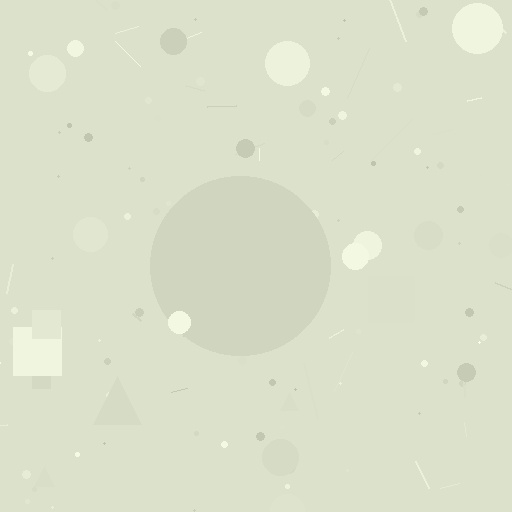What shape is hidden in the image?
A circle is hidden in the image.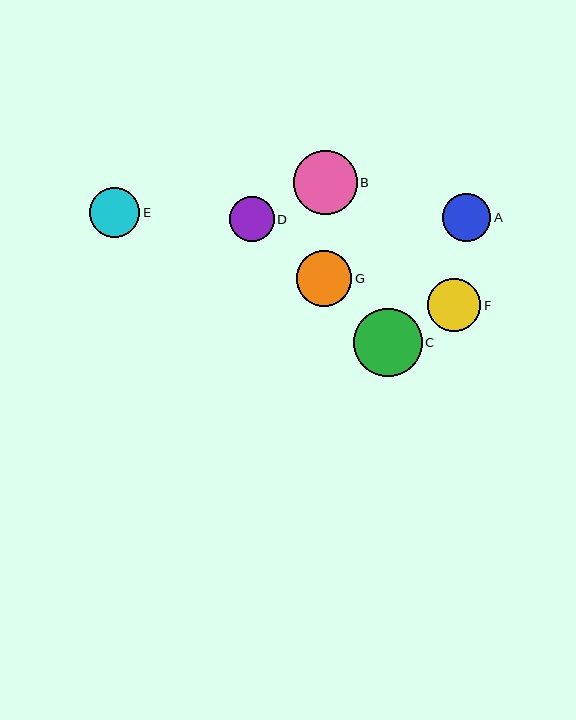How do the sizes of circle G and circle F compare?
Circle G and circle F are approximately the same size.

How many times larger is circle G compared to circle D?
Circle G is approximately 1.2 times the size of circle D.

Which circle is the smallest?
Circle D is the smallest with a size of approximately 45 pixels.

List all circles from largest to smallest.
From largest to smallest: C, B, G, F, E, A, D.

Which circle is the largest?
Circle C is the largest with a size of approximately 68 pixels.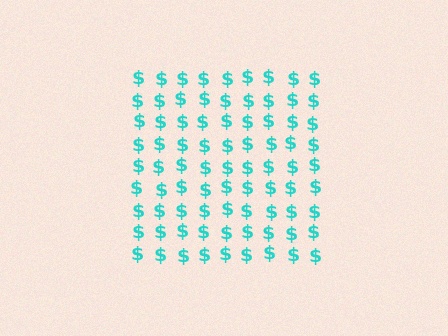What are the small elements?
The small elements are dollar signs.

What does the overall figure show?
The overall figure shows a square.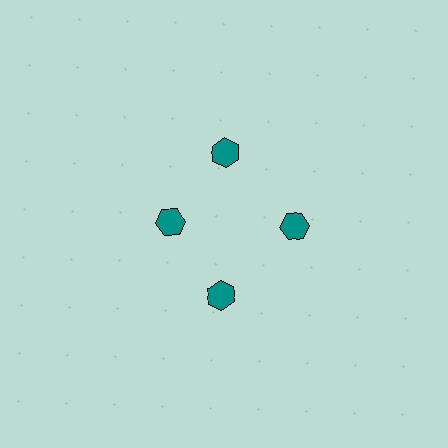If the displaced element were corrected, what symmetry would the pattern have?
It would have 4-fold rotational symmetry — the pattern would map onto itself every 90 degrees.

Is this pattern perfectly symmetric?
No. The 4 teal hexagons are arranged in a ring, but one element near the 9 o'clock position is pulled inward toward the center, breaking the 4-fold rotational symmetry.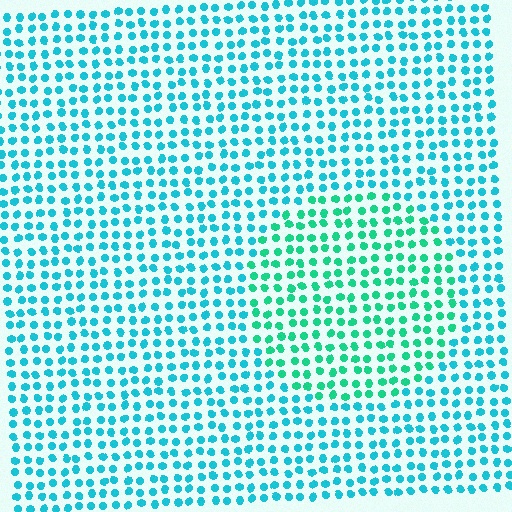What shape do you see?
I see a circle.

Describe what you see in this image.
The image is filled with small cyan elements in a uniform arrangement. A circle-shaped region is visible where the elements are tinted to a slightly different hue, forming a subtle color boundary.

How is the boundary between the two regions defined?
The boundary is defined purely by a slight shift in hue (about 30 degrees). Spacing, size, and orientation are identical on both sides.